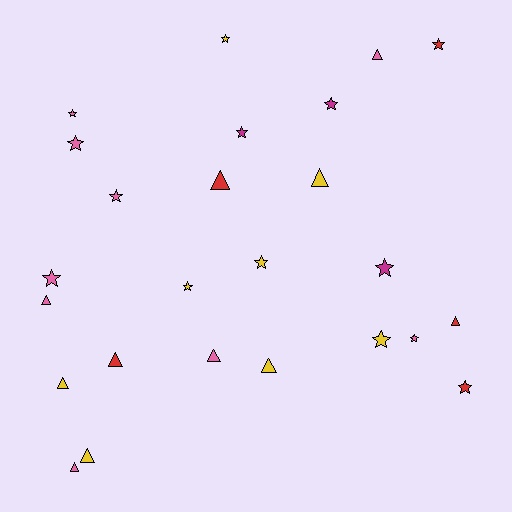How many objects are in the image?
There are 25 objects.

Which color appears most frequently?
Pink, with 9 objects.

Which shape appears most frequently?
Star, with 14 objects.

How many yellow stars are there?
There are 4 yellow stars.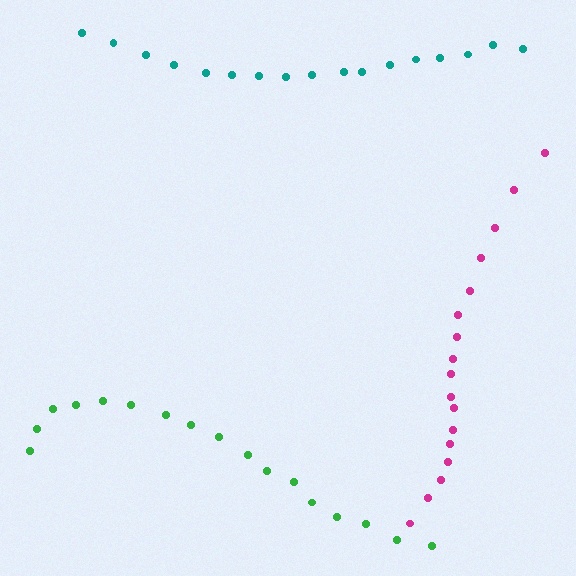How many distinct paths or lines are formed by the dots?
There are 3 distinct paths.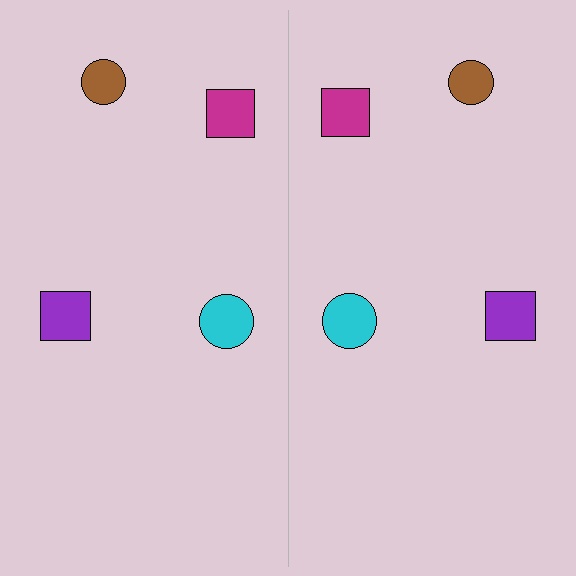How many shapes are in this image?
There are 8 shapes in this image.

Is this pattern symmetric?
Yes, this pattern has bilateral (reflection) symmetry.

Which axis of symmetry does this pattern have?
The pattern has a vertical axis of symmetry running through the center of the image.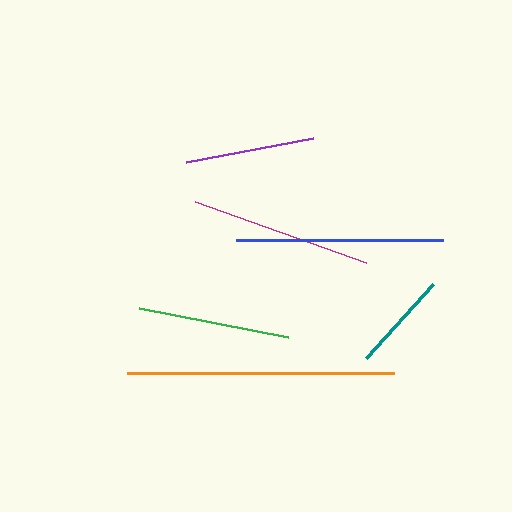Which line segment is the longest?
The orange line is the longest at approximately 267 pixels.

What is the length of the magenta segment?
The magenta segment is approximately 182 pixels long.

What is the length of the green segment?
The green segment is approximately 152 pixels long.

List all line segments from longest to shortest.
From longest to shortest: orange, blue, magenta, green, purple, teal.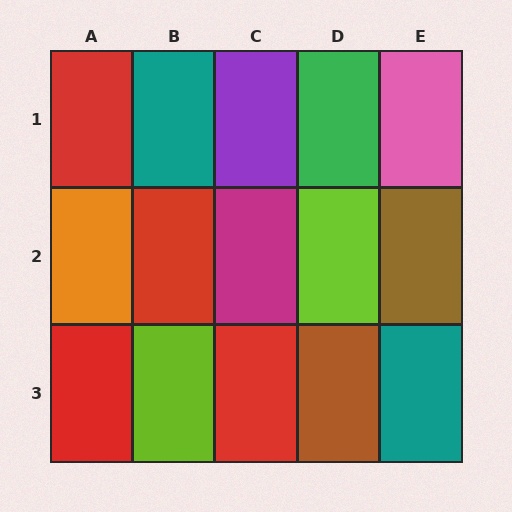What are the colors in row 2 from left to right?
Orange, red, magenta, lime, brown.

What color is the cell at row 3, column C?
Red.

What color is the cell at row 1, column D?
Green.